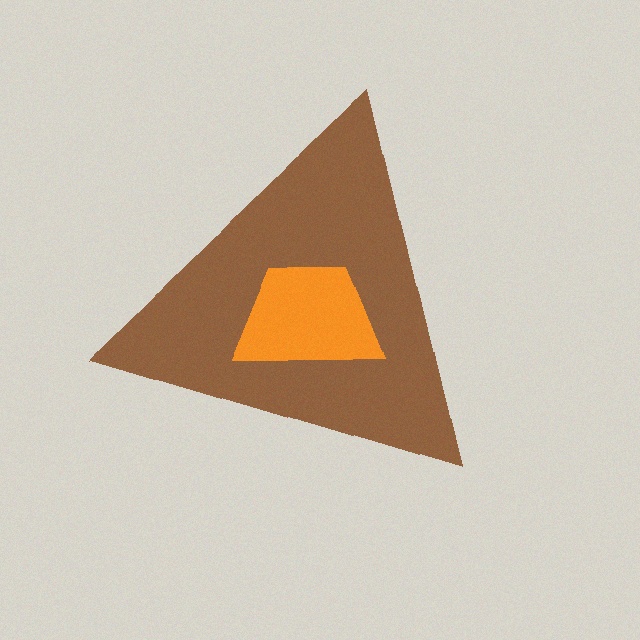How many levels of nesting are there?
2.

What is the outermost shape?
The brown triangle.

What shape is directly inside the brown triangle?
The orange trapezoid.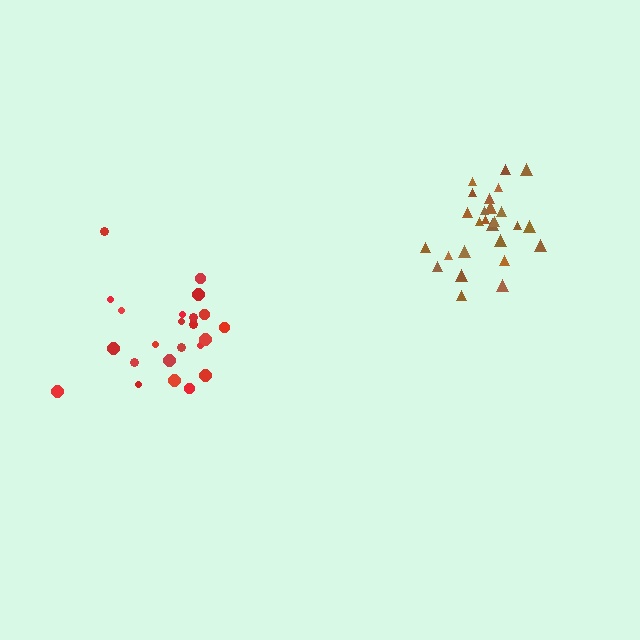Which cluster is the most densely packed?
Brown.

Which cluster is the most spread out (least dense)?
Red.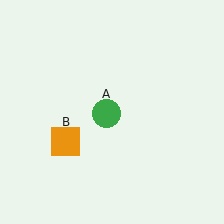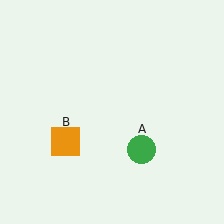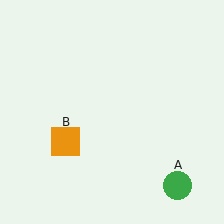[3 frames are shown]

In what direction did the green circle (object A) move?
The green circle (object A) moved down and to the right.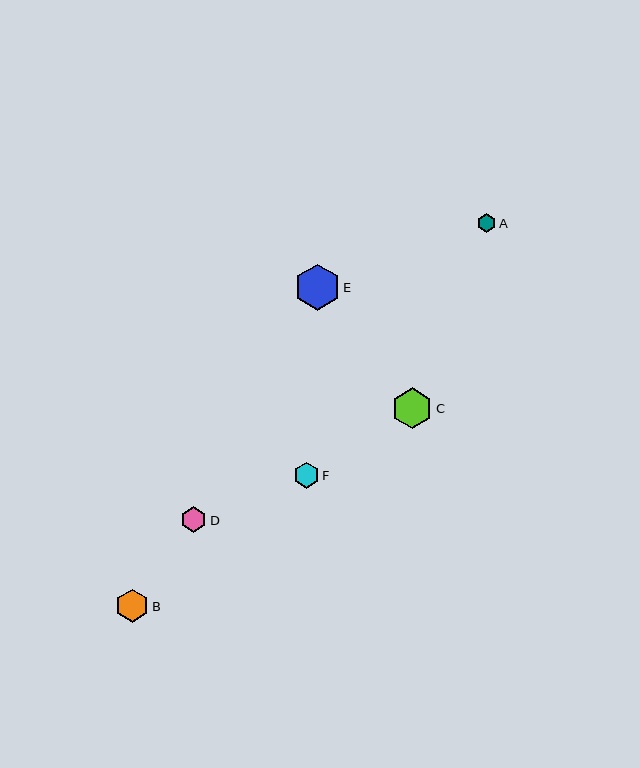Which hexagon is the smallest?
Hexagon A is the smallest with a size of approximately 19 pixels.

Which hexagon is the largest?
Hexagon E is the largest with a size of approximately 46 pixels.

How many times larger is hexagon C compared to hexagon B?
Hexagon C is approximately 1.2 times the size of hexagon B.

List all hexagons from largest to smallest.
From largest to smallest: E, C, B, D, F, A.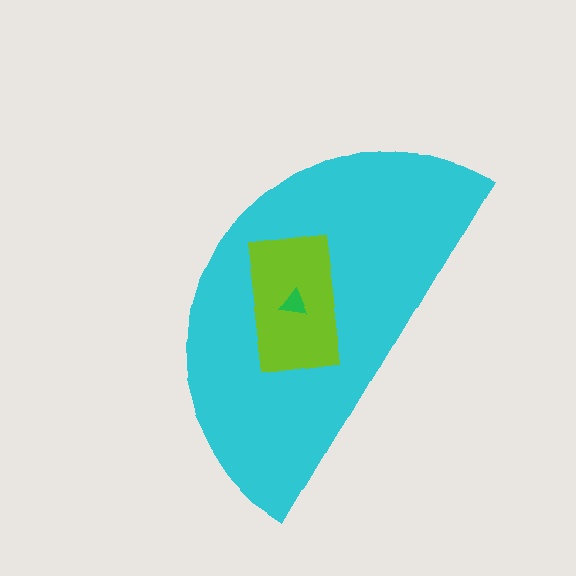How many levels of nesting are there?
3.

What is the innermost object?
The green triangle.